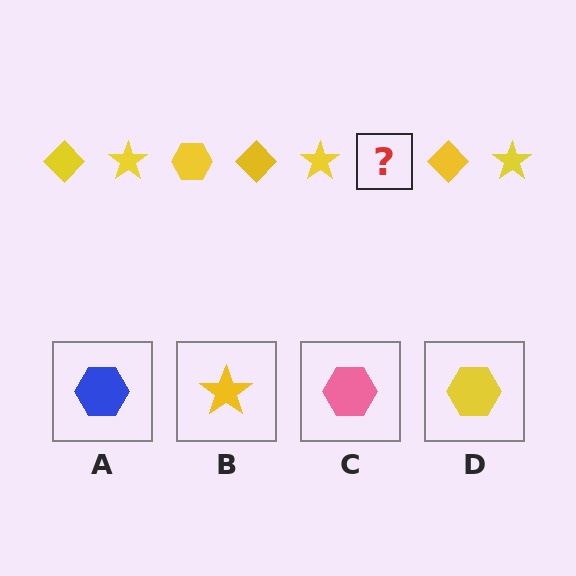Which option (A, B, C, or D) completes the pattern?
D.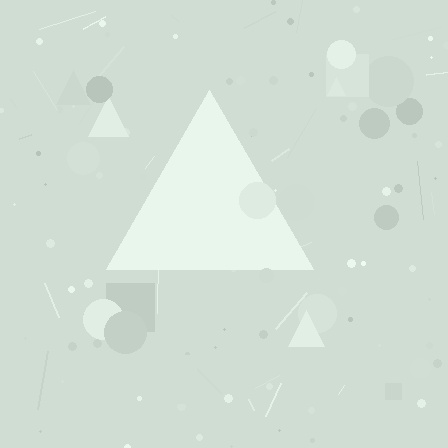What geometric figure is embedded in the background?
A triangle is embedded in the background.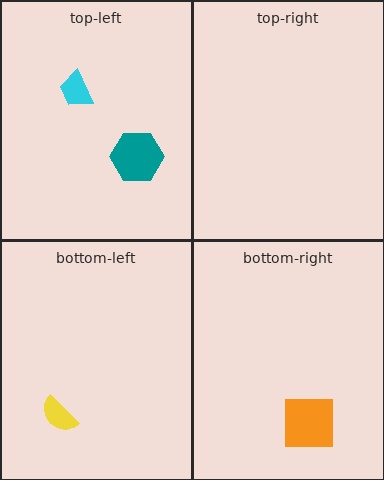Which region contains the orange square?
The bottom-right region.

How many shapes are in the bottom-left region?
1.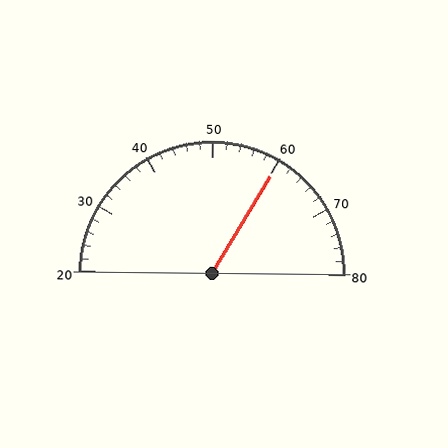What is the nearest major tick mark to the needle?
The nearest major tick mark is 60.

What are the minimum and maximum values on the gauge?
The gauge ranges from 20 to 80.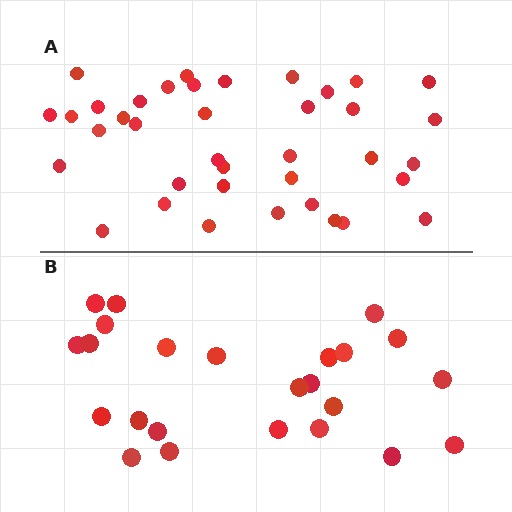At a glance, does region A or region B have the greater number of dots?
Region A (the top region) has more dots.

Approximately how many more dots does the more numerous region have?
Region A has approximately 15 more dots than region B.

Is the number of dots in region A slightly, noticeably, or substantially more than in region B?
Region A has substantially more. The ratio is roughly 1.6 to 1.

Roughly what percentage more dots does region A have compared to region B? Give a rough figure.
About 60% more.